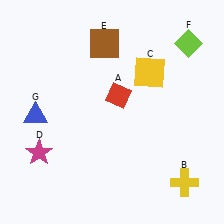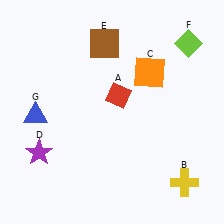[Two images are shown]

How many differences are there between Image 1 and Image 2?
There are 2 differences between the two images.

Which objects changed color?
C changed from yellow to orange. D changed from magenta to purple.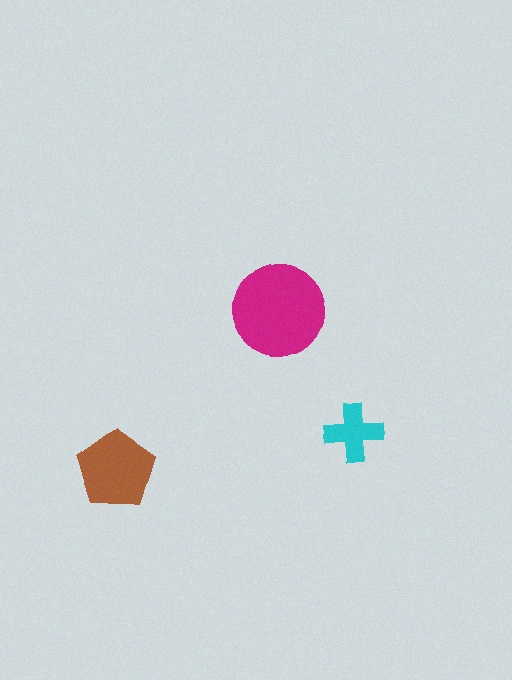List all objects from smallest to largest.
The cyan cross, the brown pentagon, the magenta circle.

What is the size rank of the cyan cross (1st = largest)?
3rd.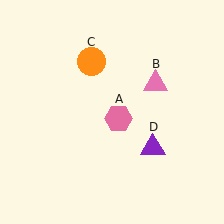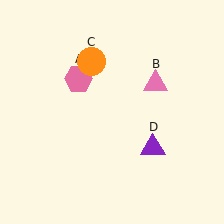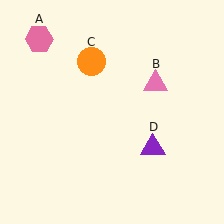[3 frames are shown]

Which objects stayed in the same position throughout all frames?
Pink triangle (object B) and orange circle (object C) and purple triangle (object D) remained stationary.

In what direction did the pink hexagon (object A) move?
The pink hexagon (object A) moved up and to the left.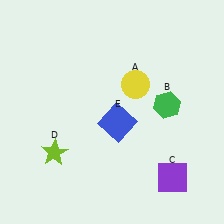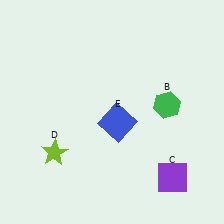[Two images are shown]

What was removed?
The yellow circle (A) was removed in Image 2.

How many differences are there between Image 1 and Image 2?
There is 1 difference between the two images.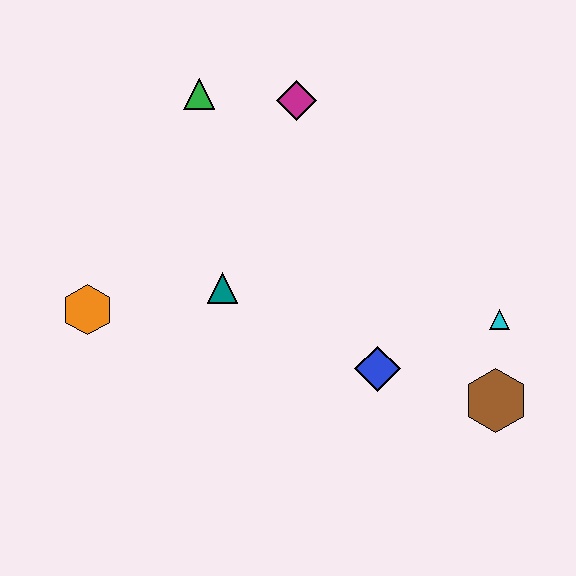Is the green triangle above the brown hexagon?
Yes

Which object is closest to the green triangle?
The magenta diamond is closest to the green triangle.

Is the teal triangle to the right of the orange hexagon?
Yes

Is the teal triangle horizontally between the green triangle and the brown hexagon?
Yes